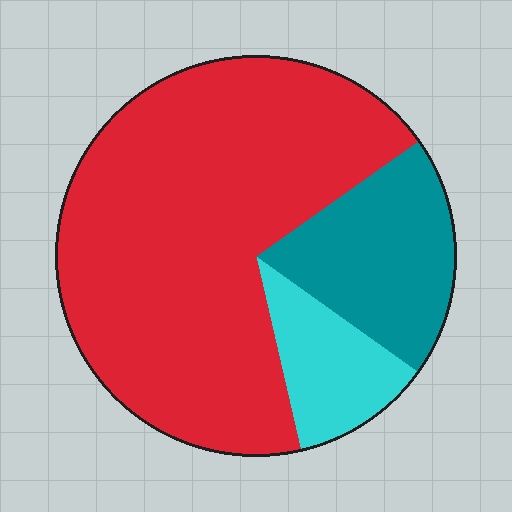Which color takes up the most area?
Red, at roughly 70%.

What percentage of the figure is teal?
Teal takes up about one fifth (1/5) of the figure.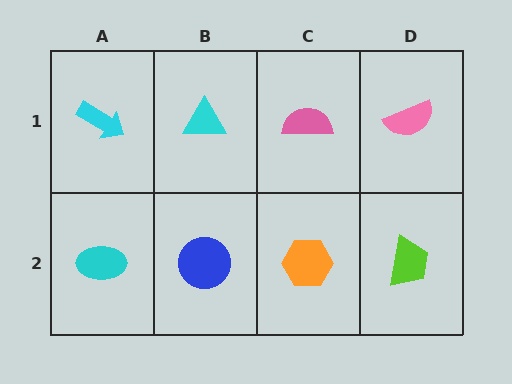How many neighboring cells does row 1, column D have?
2.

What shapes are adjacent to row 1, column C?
An orange hexagon (row 2, column C), a cyan triangle (row 1, column B), a pink semicircle (row 1, column D).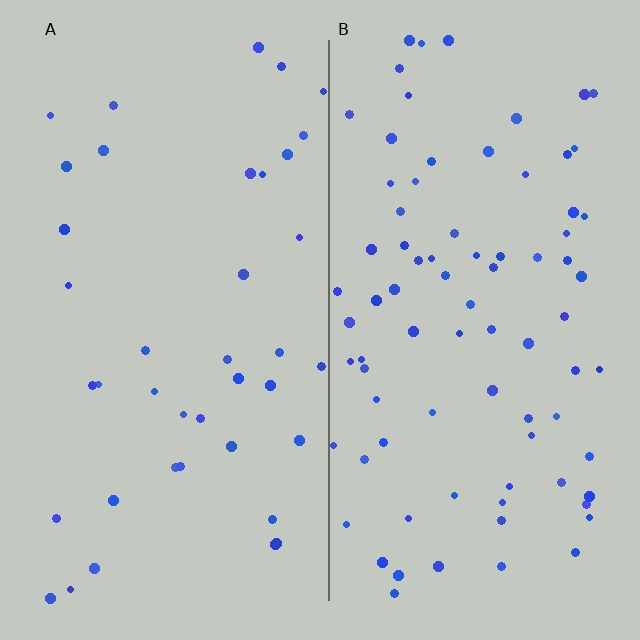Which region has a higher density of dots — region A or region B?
B (the right).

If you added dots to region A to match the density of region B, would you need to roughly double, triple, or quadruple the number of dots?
Approximately double.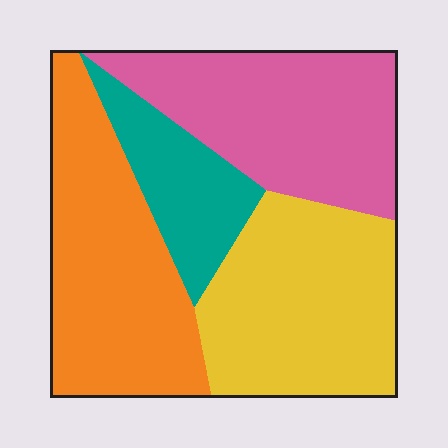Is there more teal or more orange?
Orange.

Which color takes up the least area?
Teal, at roughly 15%.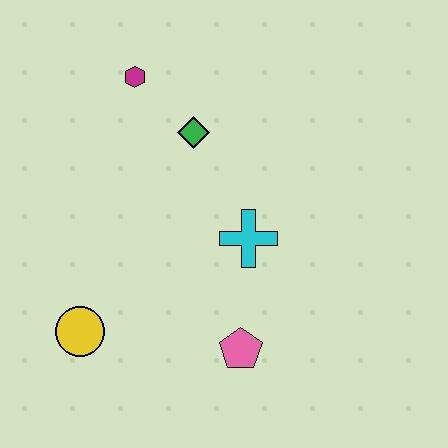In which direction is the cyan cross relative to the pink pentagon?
The cyan cross is above the pink pentagon.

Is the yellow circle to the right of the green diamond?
No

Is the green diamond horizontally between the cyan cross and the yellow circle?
Yes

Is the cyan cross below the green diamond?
Yes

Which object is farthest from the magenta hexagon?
The pink pentagon is farthest from the magenta hexagon.